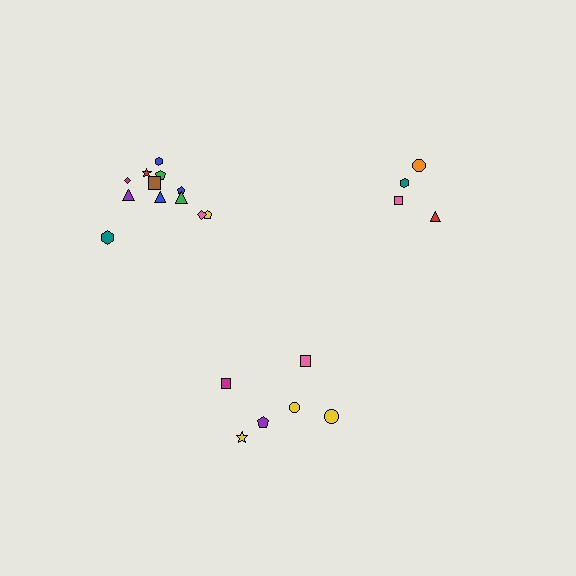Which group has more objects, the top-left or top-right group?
The top-left group.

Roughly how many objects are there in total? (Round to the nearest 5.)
Roughly 20 objects in total.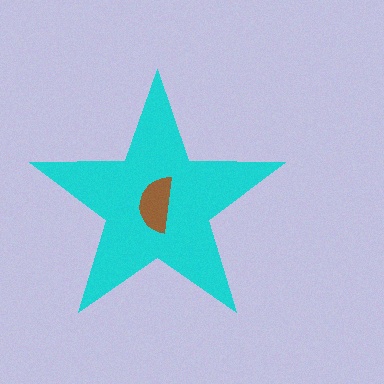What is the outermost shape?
The cyan star.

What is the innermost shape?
The brown semicircle.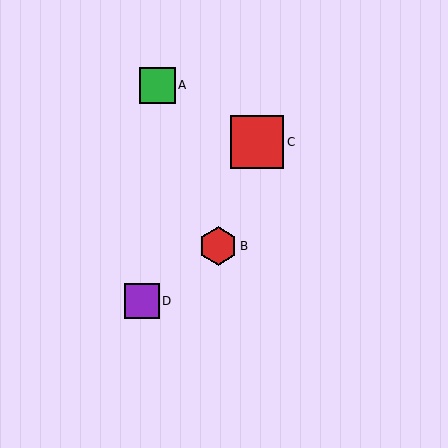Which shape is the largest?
The red square (labeled C) is the largest.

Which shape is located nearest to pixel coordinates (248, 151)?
The red square (labeled C) at (257, 142) is nearest to that location.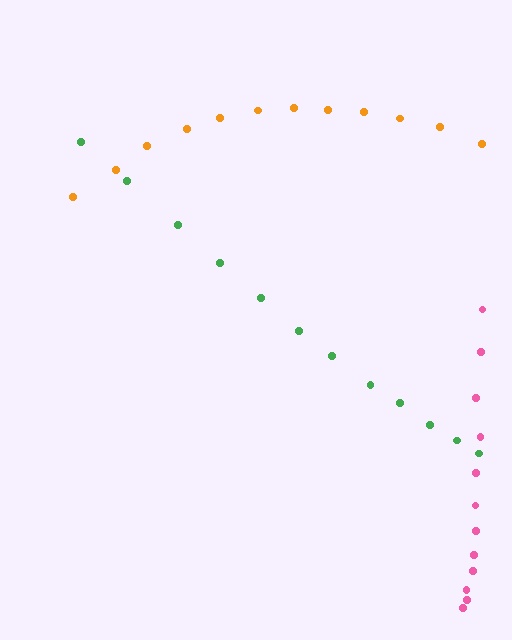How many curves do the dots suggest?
There are 3 distinct paths.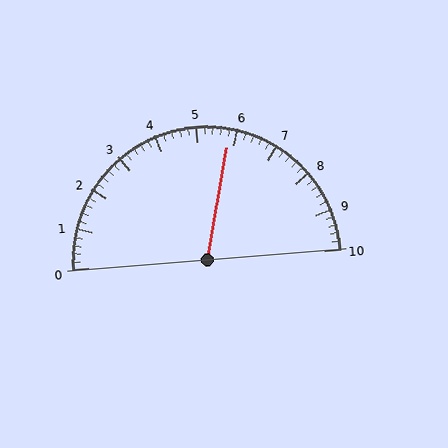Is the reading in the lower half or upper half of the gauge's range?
The reading is in the upper half of the range (0 to 10).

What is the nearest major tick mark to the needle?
The nearest major tick mark is 6.